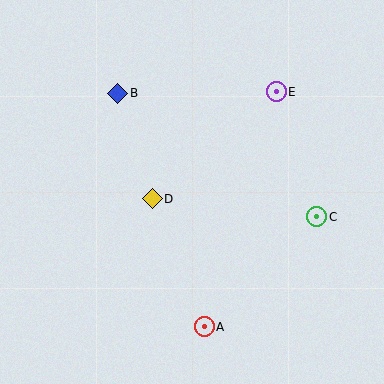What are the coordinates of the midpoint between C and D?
The midpoint between C and D is at (234, 208).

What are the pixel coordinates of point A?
Point A is at (204, 327).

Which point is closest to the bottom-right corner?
Point C is closest to the bottom-right corner.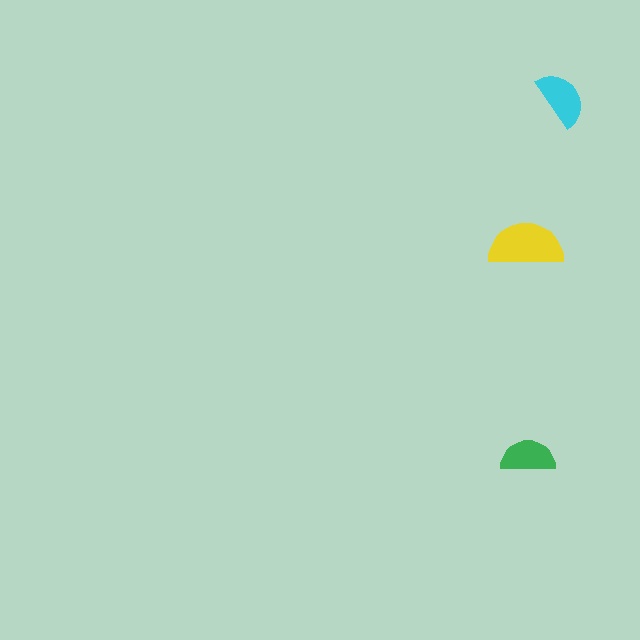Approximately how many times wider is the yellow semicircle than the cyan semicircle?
About 1.5 times wider.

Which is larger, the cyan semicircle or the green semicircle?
The cyan one.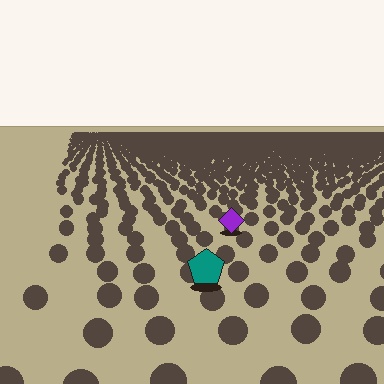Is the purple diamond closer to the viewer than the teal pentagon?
No. The teal pentagon is closer — you can tell from the texture gradient: the ground texture is coarser near it.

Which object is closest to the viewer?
The teal pentagon is closest. The texture marks near it are larger and more spread out.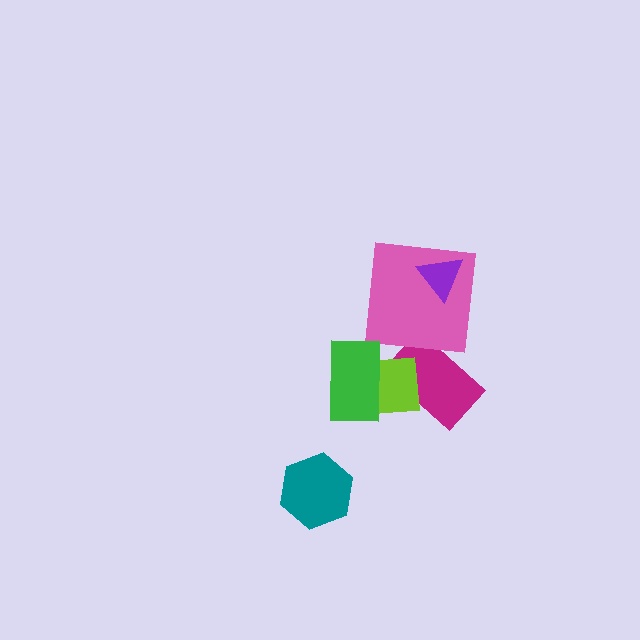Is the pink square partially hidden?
Yes, it is partially covered by another shape.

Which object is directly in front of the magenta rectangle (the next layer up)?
The pink square is directly in front of the magenta rectangle.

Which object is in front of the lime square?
The green rectangle is in front of the lime square.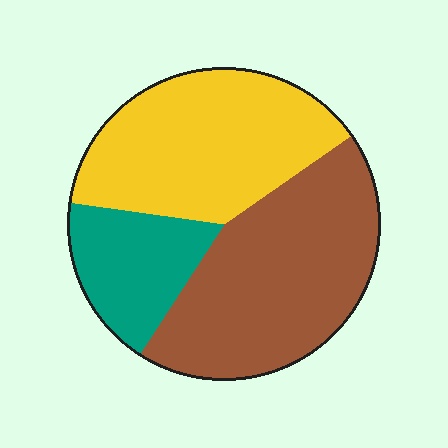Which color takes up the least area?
Teal, at roughly 20%.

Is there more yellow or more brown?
Brown.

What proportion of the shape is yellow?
Yellow takes up about three eighths (3/8) of the shape.